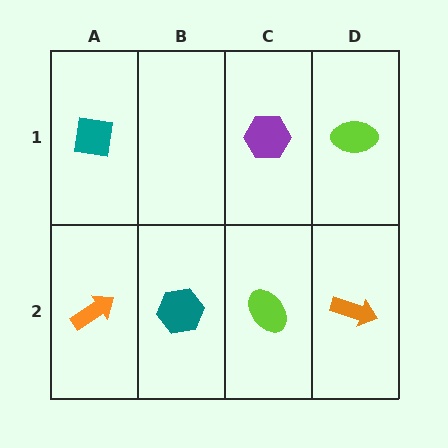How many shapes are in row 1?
3 shapes.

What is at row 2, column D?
An orange arrow.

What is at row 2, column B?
A teal hexagon.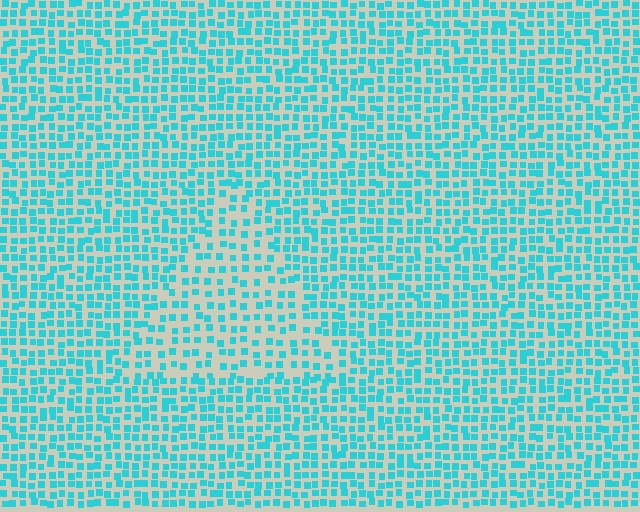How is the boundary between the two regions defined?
The boundary is defined by a change in element density (approximately 1.6x ratio). All elements are the same color, size, and shape.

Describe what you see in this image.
The image contains small cyan elements arranged at two different densities. A triangle-shaped region is visible where the elements are less densely packed than the surrounding area.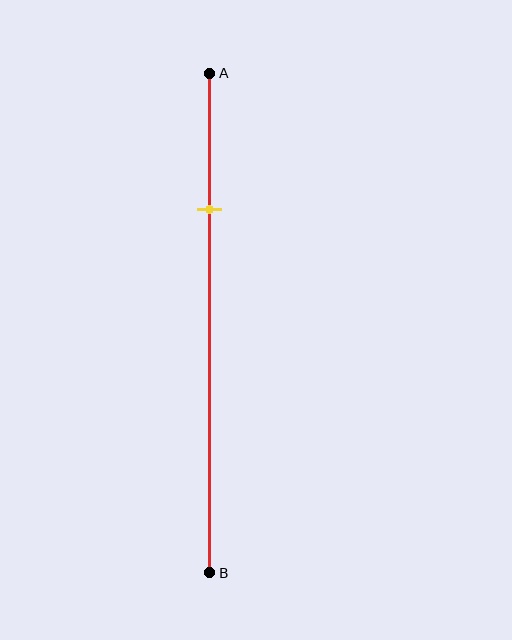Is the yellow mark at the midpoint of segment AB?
No, the mark is at about 25% from A, not at the 50% midpoint.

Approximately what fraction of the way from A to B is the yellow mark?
The yellow mark is approximately 25% of the way from A to B.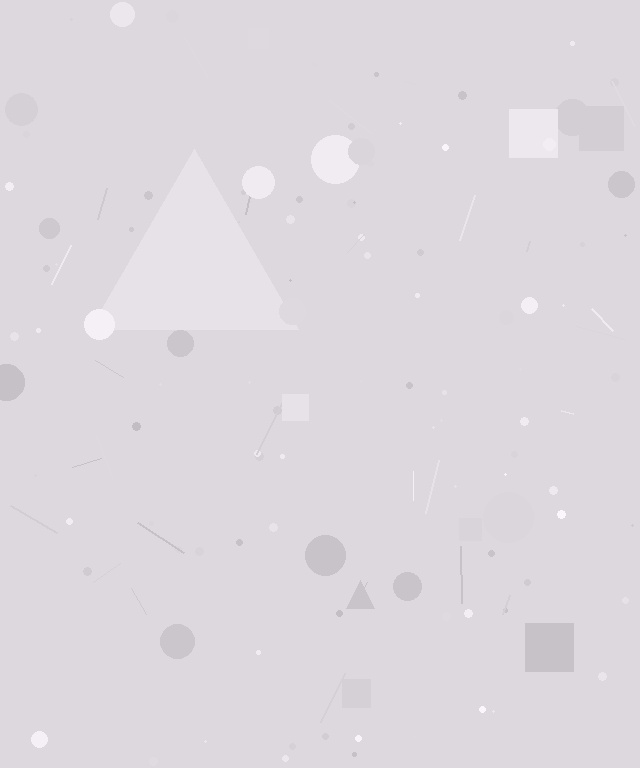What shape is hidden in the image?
A triangle is hidden in the image.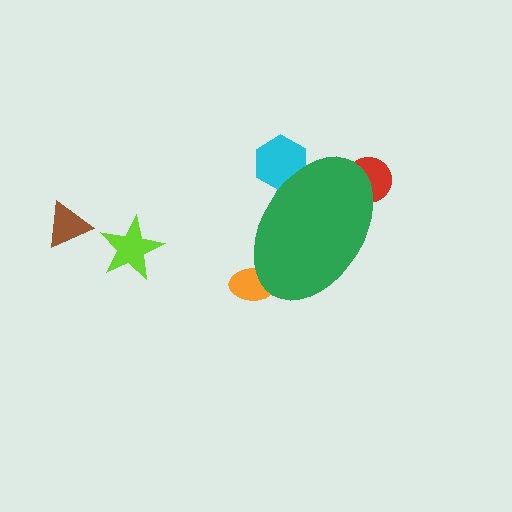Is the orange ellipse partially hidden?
Yes, the orange ellipse is partially hidden behind the green ellipse.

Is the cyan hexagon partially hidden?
Yes, the cyan hexagon is partially hidden behind the green ellipse.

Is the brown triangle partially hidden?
No, the brown triangle is fully visible.